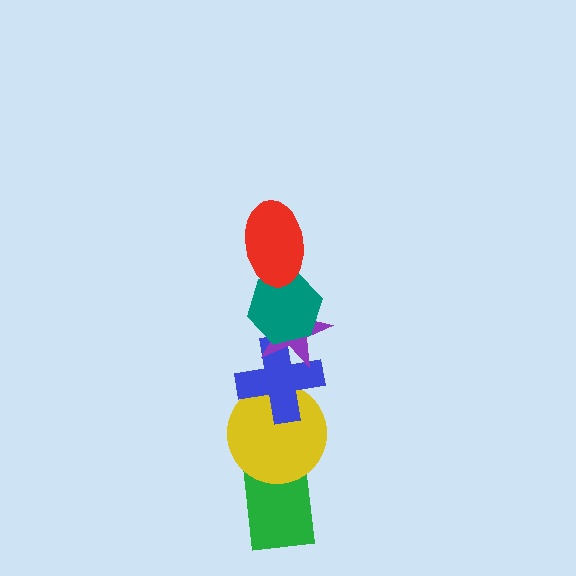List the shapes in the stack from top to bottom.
From top to bottom: the red ellipse, the teal hexagon, the purple star, the blue cross, the yellow circle, the green rectangle.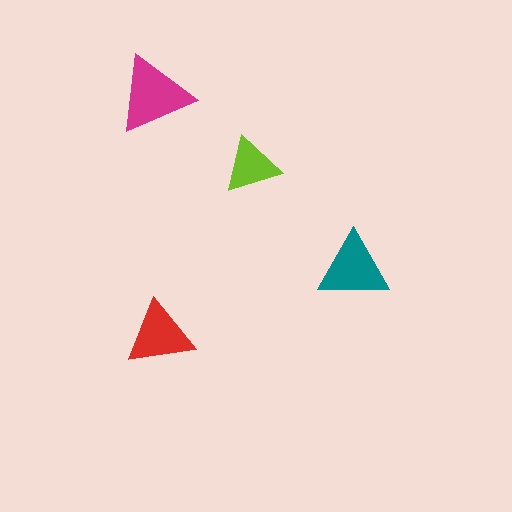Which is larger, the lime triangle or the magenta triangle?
The magenta one.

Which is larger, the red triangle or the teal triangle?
The teal one.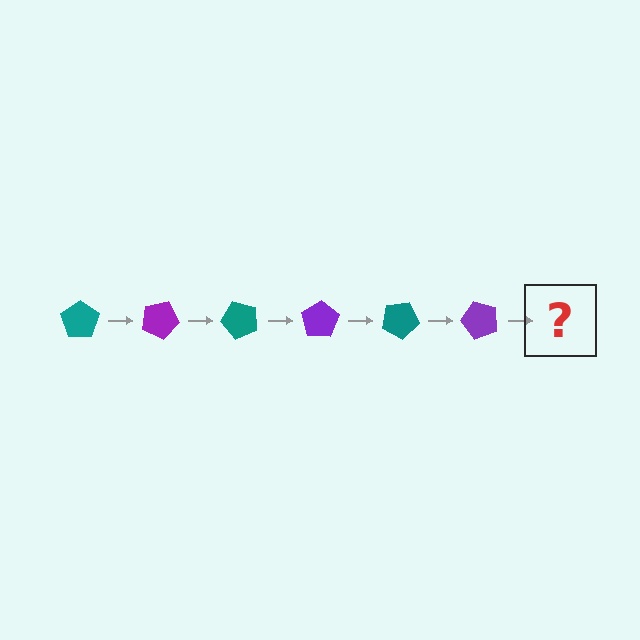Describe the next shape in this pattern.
It should be a teal pentagon, rotated 150 degrees from the start.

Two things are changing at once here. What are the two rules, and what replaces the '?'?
The two rules are that it rotates 25 degrees each step and the color cycles through teal and purple. The '?' should be a teal pentagon, rotated 150 degrees from the start.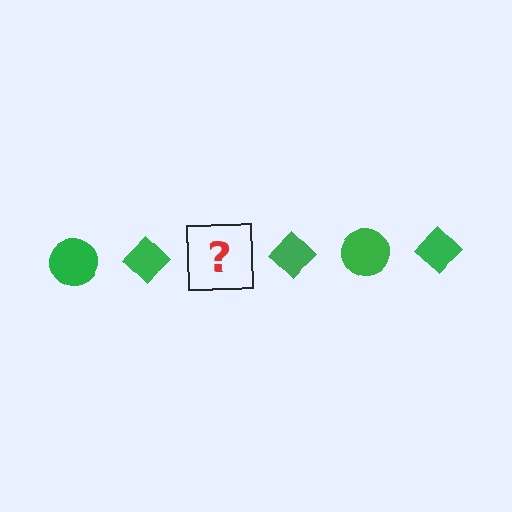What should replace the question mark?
The question mark should be replaced with a green circle.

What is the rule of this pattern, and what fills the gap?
The rule is that the pattern cycles through circle, diamond shapes in green. The gap should be filled with a green circle.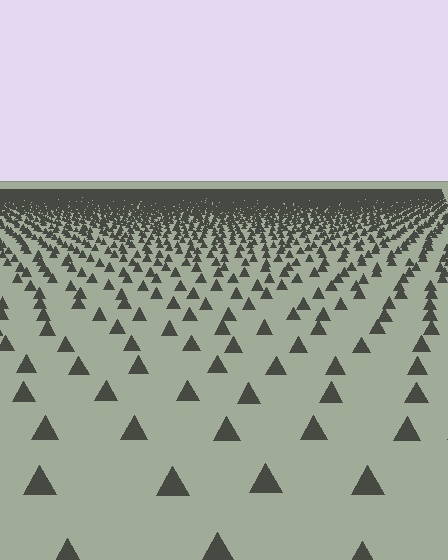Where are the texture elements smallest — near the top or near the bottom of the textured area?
Near the top.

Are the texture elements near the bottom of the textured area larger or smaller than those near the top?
Larger. Near the bottom, elements are closer to the viewer and appear at a bigger on-screen size.